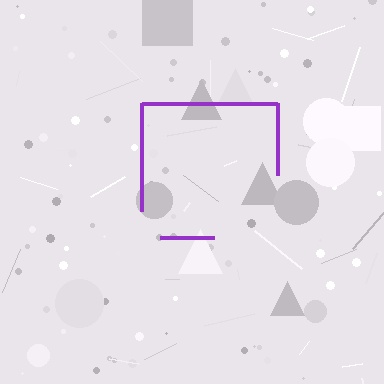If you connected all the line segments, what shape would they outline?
They would outline a square.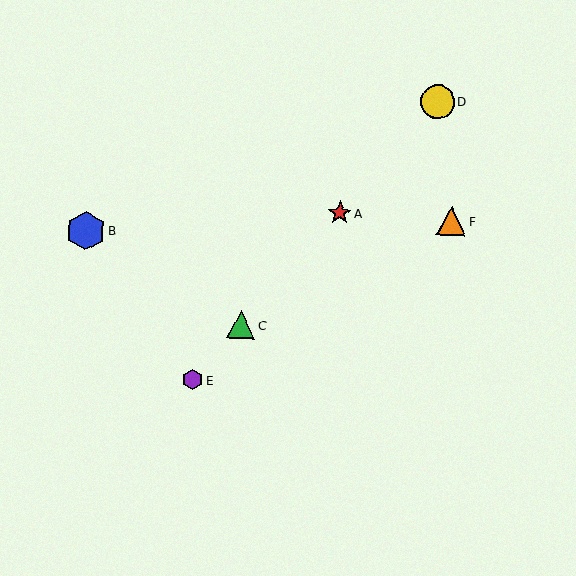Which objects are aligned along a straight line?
Objects A, C, D, E are aligned along a straight line.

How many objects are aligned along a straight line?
4 objects (A, C, D, E) are aligned along a straight line.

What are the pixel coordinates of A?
Object A is at (340, 213).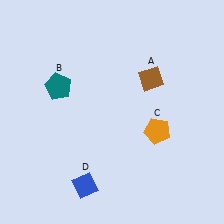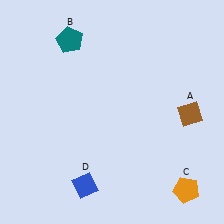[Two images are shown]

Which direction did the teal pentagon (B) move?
The teal pentagon (B) moved up.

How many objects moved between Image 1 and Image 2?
3 objects moved between the two images.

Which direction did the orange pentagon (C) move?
The orange pentagon (C) moved down.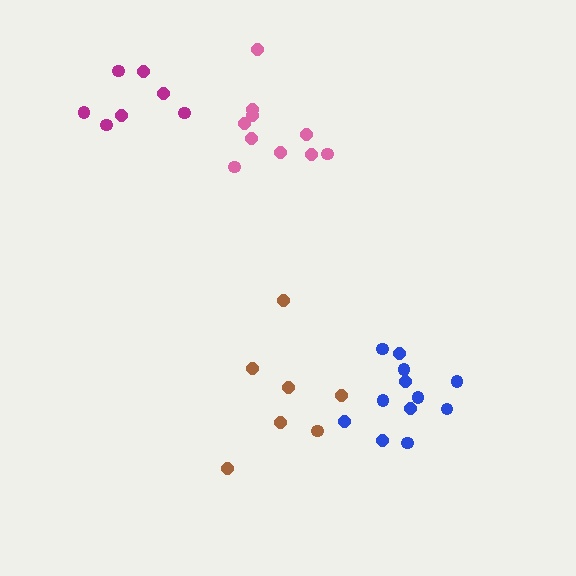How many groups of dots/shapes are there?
There are 4 groups.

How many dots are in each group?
Group 1: 7 dots, Group 2: 12 dots, Group 3: 10 dots, Group 4: 7 dots (36 total).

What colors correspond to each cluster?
The clusters are colored: brown, blue, pink, magenta.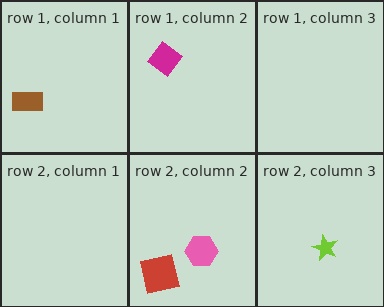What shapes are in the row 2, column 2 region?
The red square, the pink hexagon.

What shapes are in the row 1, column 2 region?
The magenta diamond.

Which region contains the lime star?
The row 2, column 3 region.